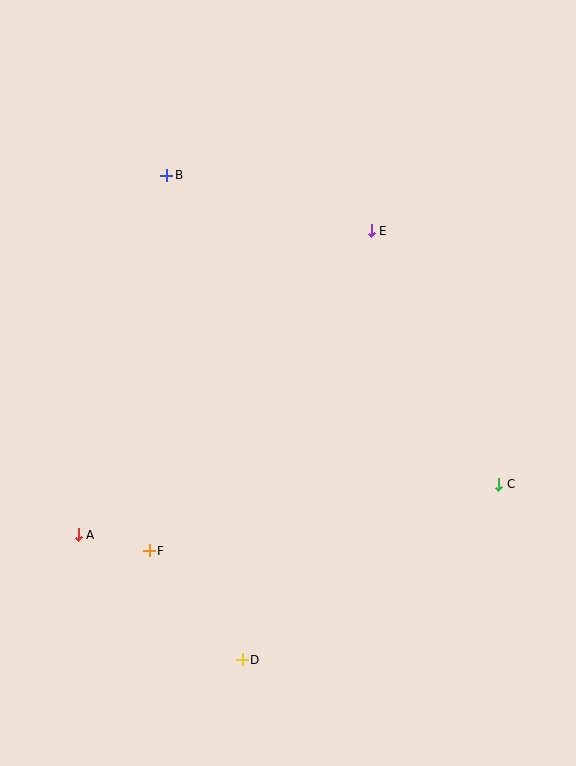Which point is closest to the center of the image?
Point E at (371, 231) is closest to the center.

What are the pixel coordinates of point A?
Point A is at (78, 535).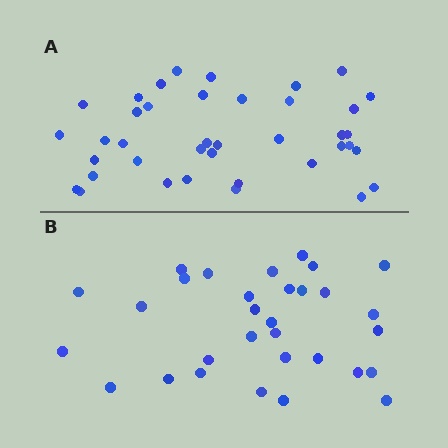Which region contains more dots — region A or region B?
Region A (the top region) has more dots.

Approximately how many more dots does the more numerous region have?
Region A has roughly 8 or so more dots than region B.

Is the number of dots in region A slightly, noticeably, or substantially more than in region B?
Region A has noticeably more, but not dramatically so. The ratio is roughly 1.3 to 1.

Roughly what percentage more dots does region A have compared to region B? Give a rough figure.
About 25% more.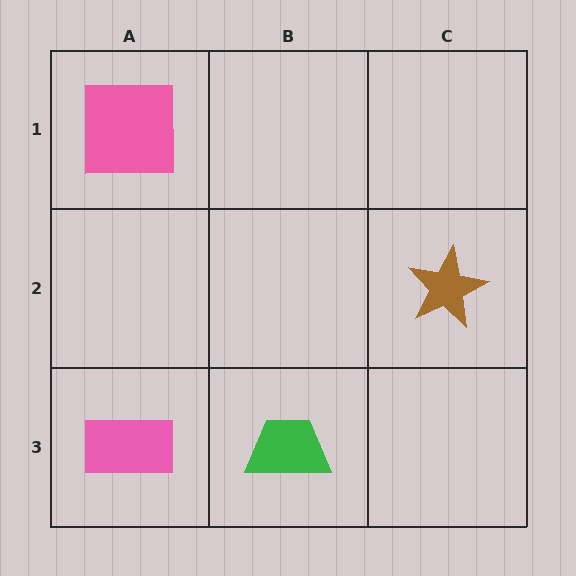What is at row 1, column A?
A pink square.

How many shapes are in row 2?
1 shape.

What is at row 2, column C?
A brown star.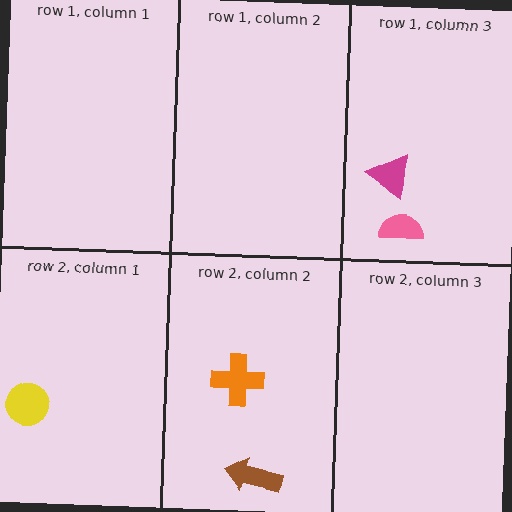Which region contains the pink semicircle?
The row 1, column 3 region.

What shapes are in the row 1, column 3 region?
The magenta triangle, the pink semicircle.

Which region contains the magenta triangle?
The row 1, column 3 region.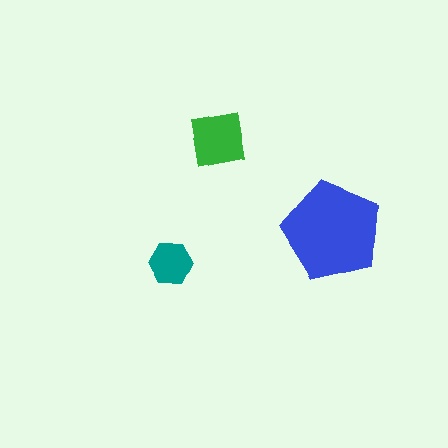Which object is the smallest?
The teal hexagon.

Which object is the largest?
The blue pentagon.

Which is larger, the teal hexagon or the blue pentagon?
The blue pentagon.